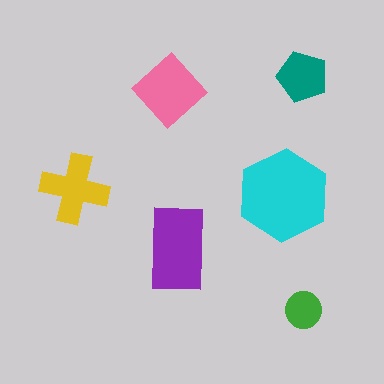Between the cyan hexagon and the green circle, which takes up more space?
The cyan hexagon.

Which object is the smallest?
The green circle.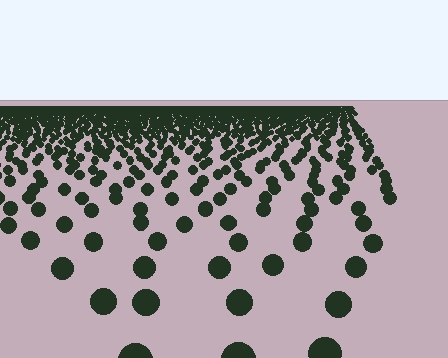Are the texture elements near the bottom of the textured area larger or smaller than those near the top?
Larger. Near the bottom, elements are closer to the viewer and appear at a bigger on-screen size.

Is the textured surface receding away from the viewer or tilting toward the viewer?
The surface is receding away from the viewer. Texture elements get smaller and denser toward the top.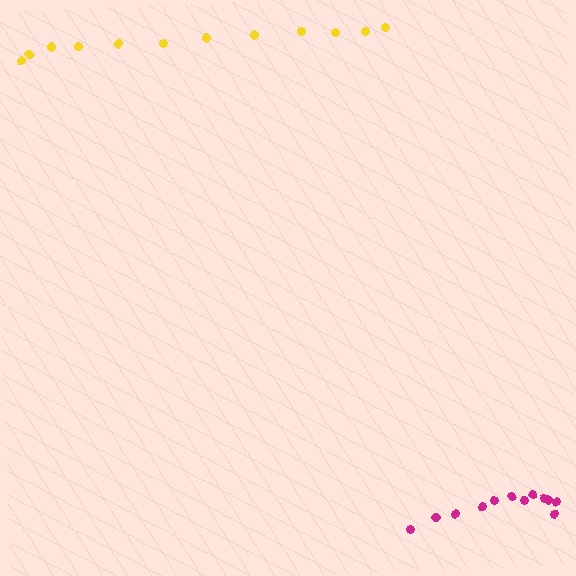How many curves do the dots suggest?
There are 2 distinct paths.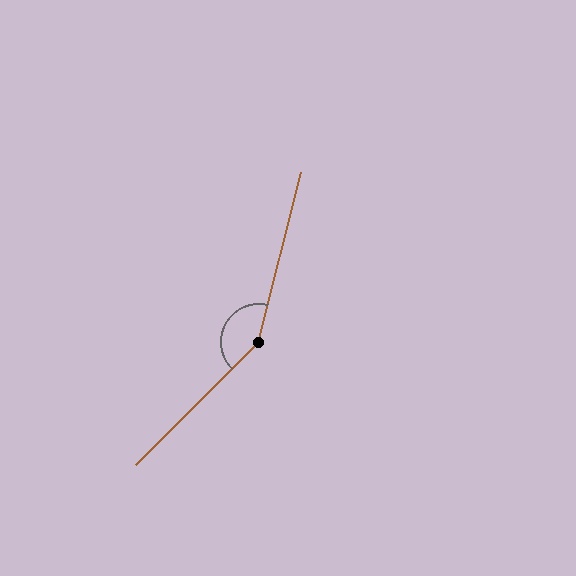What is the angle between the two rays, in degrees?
Approximately 149 degrees.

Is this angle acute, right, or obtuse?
It is obtuse.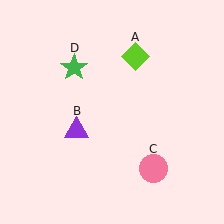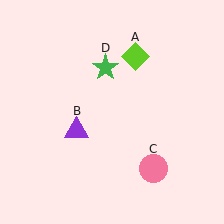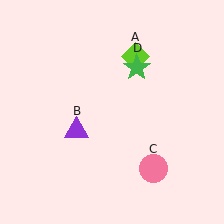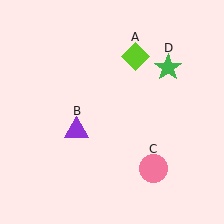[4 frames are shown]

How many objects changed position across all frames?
1 object changed position: green star (object D).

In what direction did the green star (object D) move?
The green star (object D) moved right.